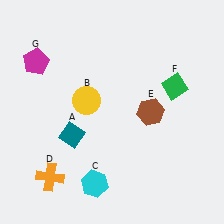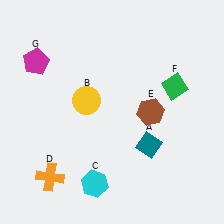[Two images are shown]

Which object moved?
The teal diamond (A) moved right.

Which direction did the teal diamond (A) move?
The teal diamond (A) moved right.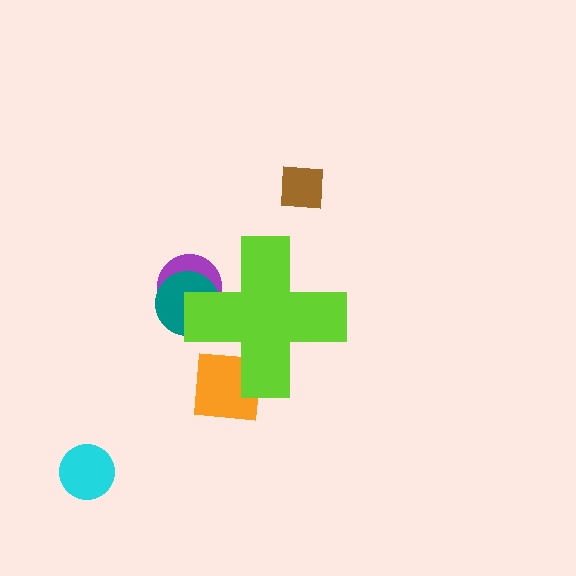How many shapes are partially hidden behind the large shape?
3 shapes are partially hidden.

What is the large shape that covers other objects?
A lime cross.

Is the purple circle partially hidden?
Yes, the purple circle is partially hidden behind the lime cross.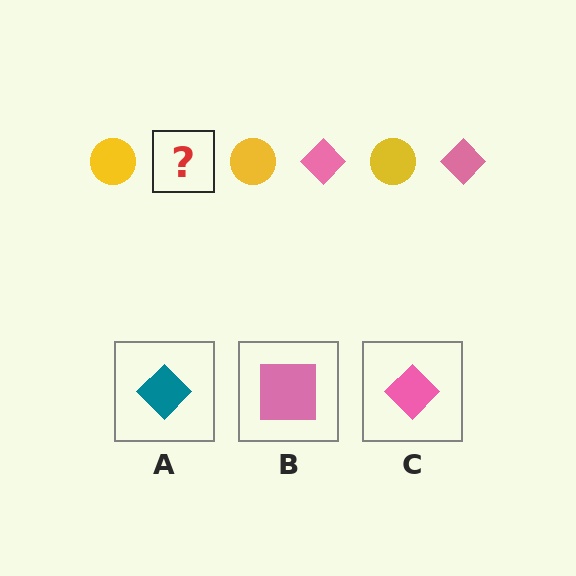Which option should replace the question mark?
Option C.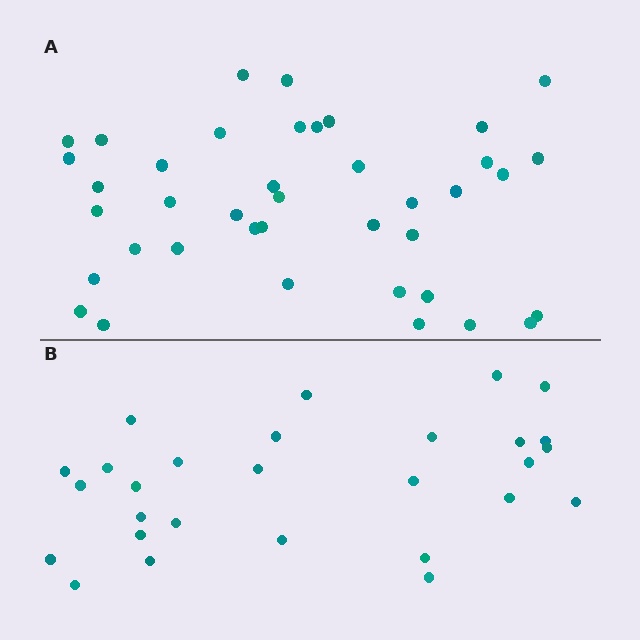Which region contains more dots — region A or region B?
Region A (the top region) has more dots.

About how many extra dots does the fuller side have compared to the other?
Region A has roughly 12 or so more dots than region B.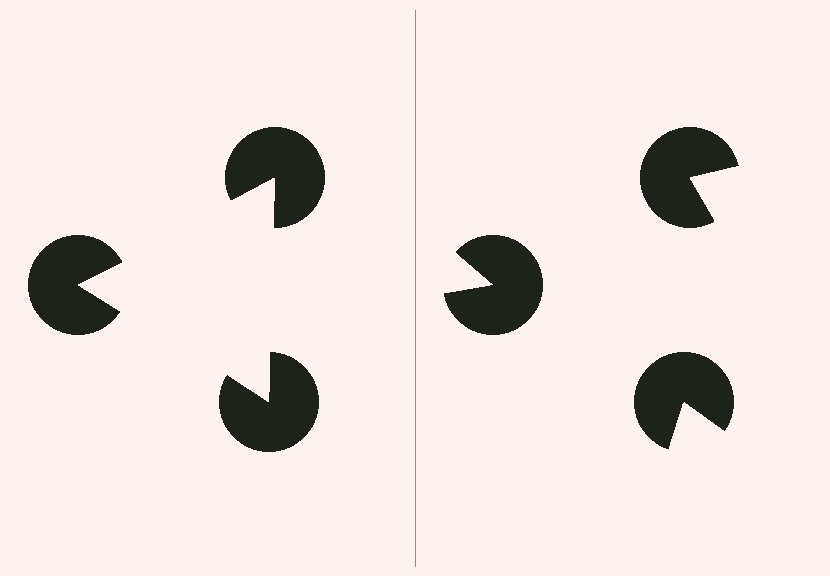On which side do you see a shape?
An illusory triangle appears on the left side. On the right side the wedge cuts are rotated, so no coherent shape forms.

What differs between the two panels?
The pac-man discs are positioned identically on both sides; only the wedge orientations differ. On the left they align to a triangle; on the right they are misaligned.